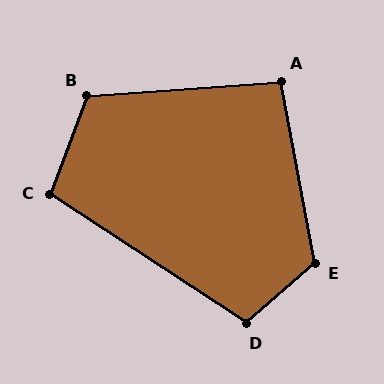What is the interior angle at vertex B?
Approximately 115 degrees (obtuse).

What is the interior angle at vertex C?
Approximately 103 degrees (obtuse).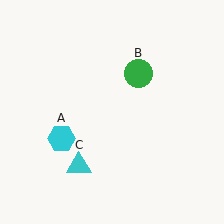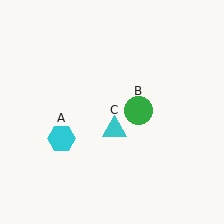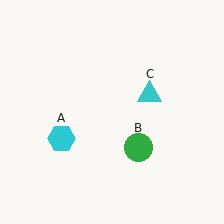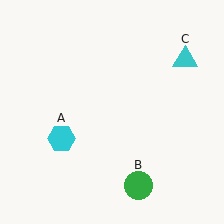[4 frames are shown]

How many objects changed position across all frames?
2 objects changed position: green circle (object B), cyan triangle (object C).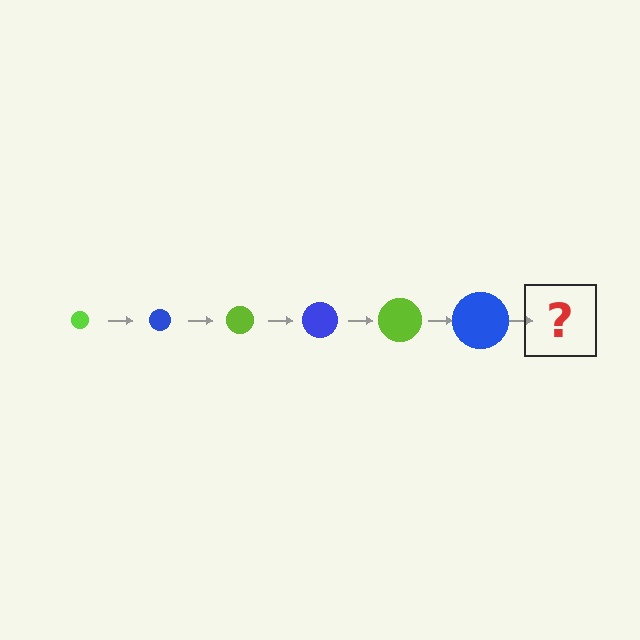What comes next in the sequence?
The next element should be a lime circle, larger than the previous one.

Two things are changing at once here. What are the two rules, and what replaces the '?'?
The two rules are that the circle grows larger each step and the color cycles through lime and blue. The '?' should be a lime circle, larger than the previous one.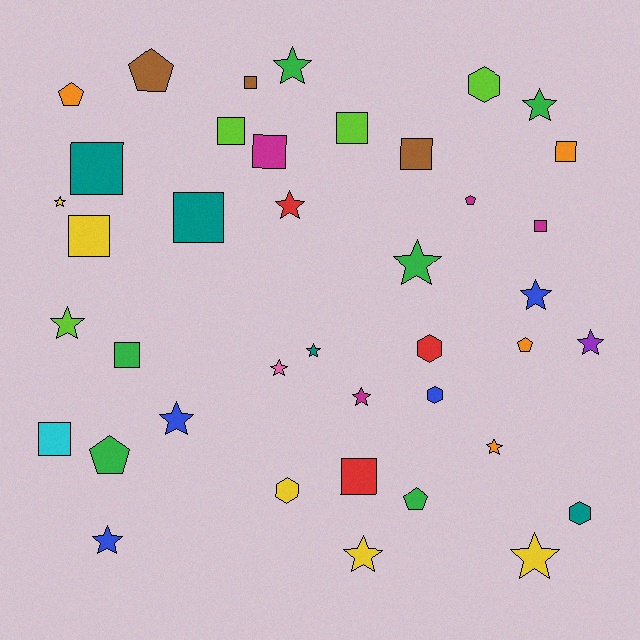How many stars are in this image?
There are 16 stars.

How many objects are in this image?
There are 40 objects.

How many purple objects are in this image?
There is 1 purple object.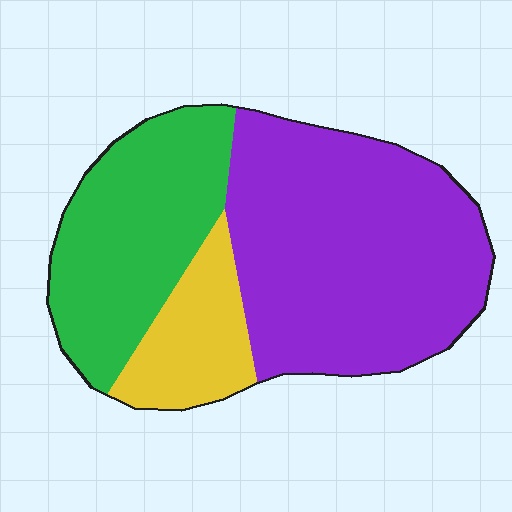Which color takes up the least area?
Yellow, at roughly 15%.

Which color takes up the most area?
Purple, at roughly 55%.